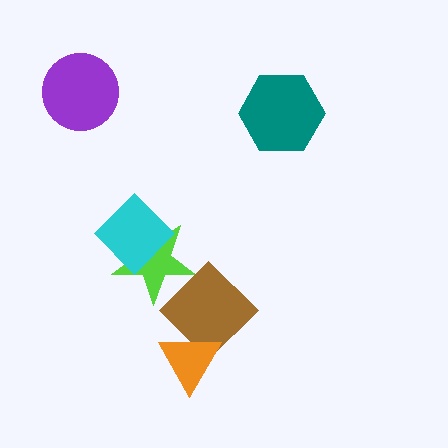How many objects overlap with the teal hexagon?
0 objects overlap with the teal hexagon.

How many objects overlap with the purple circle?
0 objects overlap with the purple circle.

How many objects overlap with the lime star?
2 objects overlap with the lime star.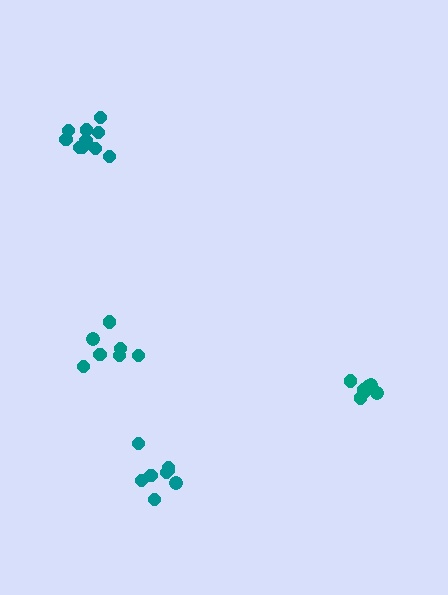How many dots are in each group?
Group 1: 8 dots, Group 2: 10 dots, Group 3: 7 dots, Group 4: 7 dots (32 total).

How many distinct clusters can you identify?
There are 4 distinct clusters.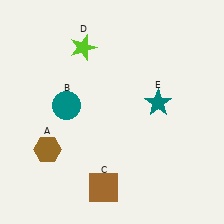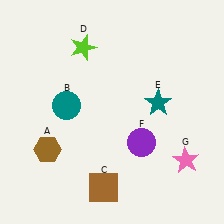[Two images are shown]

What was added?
A purple circle (F), a pink star (G) were added in Image 2.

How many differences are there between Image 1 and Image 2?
There are 2 differences between the two images.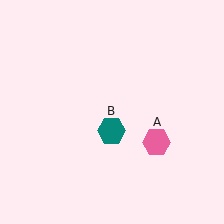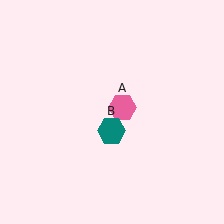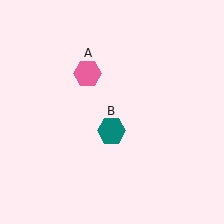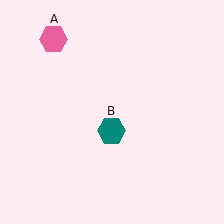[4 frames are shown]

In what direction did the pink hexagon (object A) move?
The pink hexagon (object A) moved up and to the left.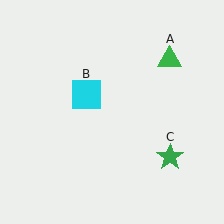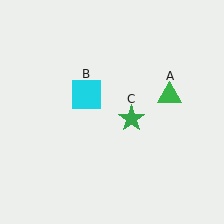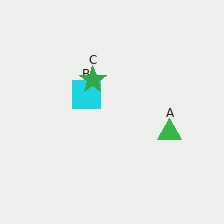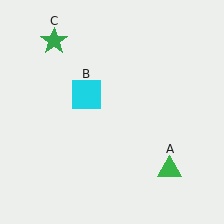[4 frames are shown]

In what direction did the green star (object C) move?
The green star (object C) moved up and to the left.